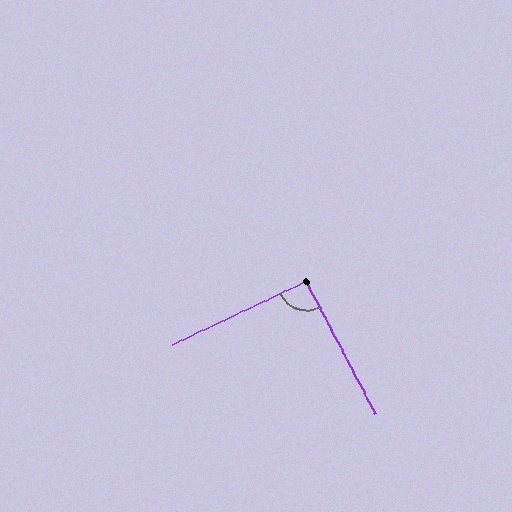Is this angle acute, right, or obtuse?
It is approximately a right angle.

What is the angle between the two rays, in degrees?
Approximately 92 degrees.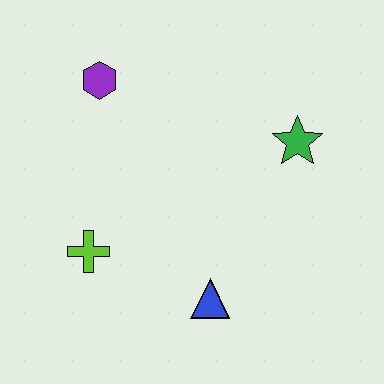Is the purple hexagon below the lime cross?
No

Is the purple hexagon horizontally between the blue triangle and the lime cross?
Yes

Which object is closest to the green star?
The blue triangle is closest to the green star.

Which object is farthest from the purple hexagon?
The blue triangle is farthest from the purple hexagon.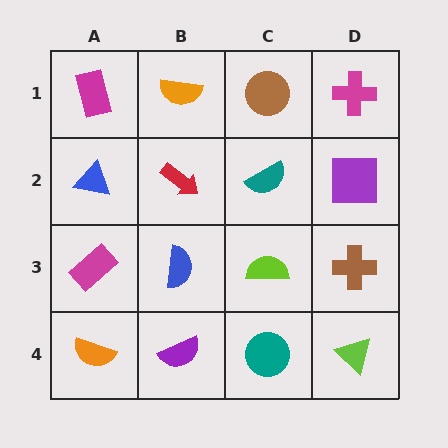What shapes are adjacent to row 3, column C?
A teal semicircle (row 2, column C), a teal circle (row 4, column C), a blue semicircle (row 3, column B), a brown cross (row 3, column D).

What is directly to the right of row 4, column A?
A purple semicircle.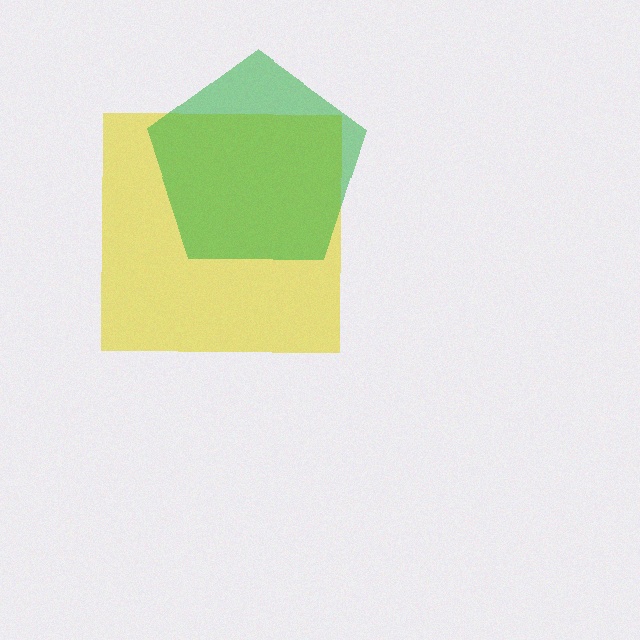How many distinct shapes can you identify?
There are 2 distinct shapes: a yellow square, a green pentagon.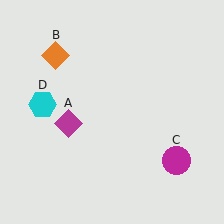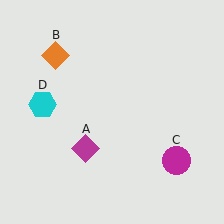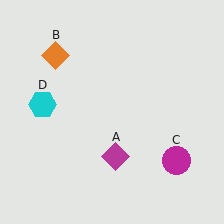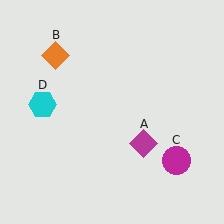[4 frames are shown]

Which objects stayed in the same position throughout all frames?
Orange diamond (object B) and magenta circle (object C) and cyan hexagon (object D) remained stationary.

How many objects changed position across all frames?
1 object changed position: magenta diamond (object A).